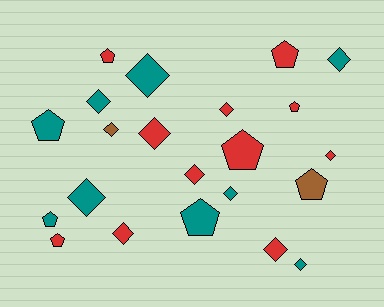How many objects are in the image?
There are 22 objects.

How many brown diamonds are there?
There is 1 brown diamond.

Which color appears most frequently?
Red, with 11 objects.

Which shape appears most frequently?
Diamond, with 13 objects.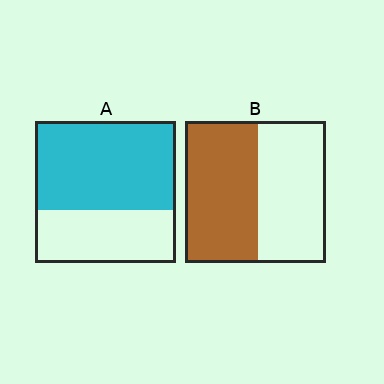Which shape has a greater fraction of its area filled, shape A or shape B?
Shape A.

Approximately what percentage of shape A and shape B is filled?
A is approximately 65% and B is approximately 50%.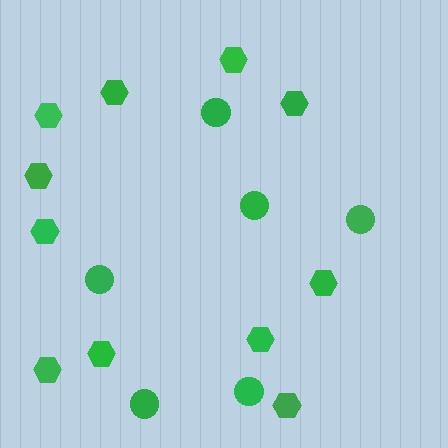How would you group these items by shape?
There are 2 groups: one group of hexagons (11) and one group of circles (6).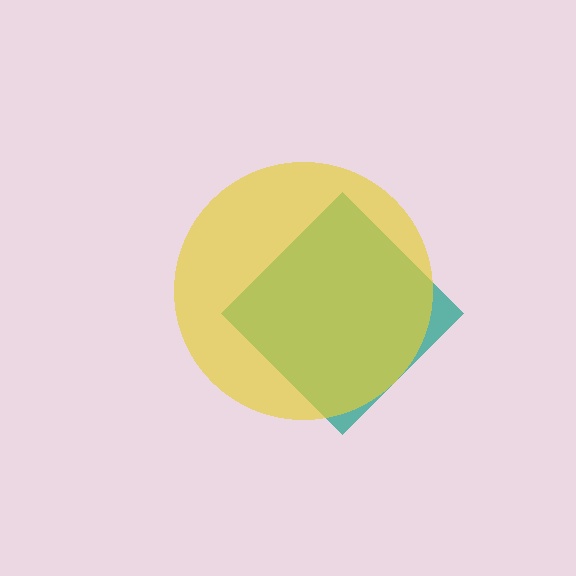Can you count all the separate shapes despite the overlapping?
Yes, there are 2 separate shapes.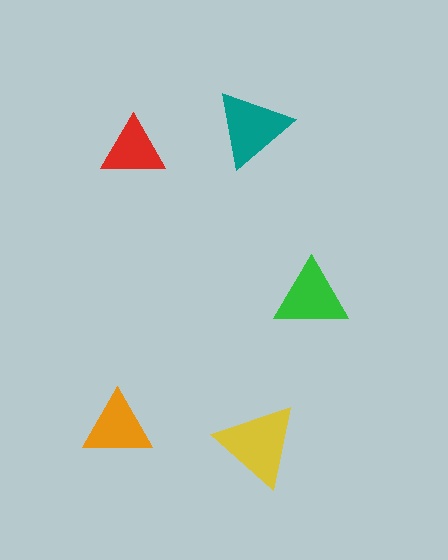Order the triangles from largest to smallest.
the yellow one, the teal one, the green one, the orange one, the red one.